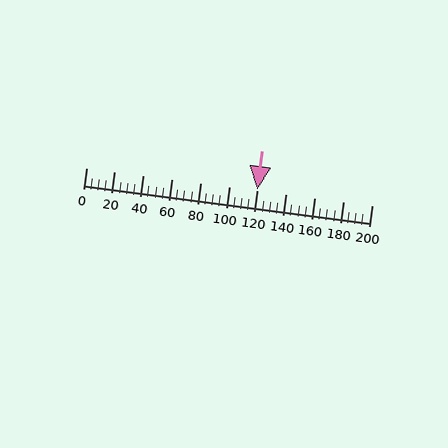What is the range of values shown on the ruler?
The ruler shows values from 0 to 200.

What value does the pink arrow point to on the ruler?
The pink arrow points to approximately 120.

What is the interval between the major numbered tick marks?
The major tick marks are spaced 20 units apart.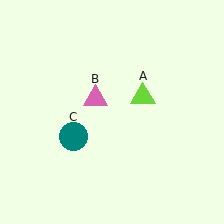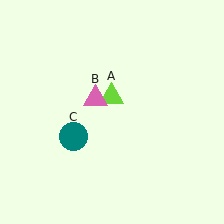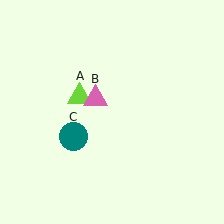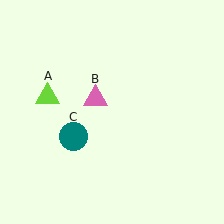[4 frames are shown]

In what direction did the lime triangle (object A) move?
The lime triangle (object A) moved left.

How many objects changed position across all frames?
1 object changed position: lime triangle (object A).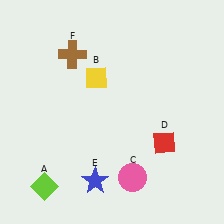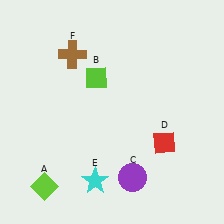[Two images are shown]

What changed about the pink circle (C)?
In Image 1, C is pink. In Image 2, it changed to purple.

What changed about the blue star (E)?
In Image 1, E is blue. In Image 2, it changed to cyan.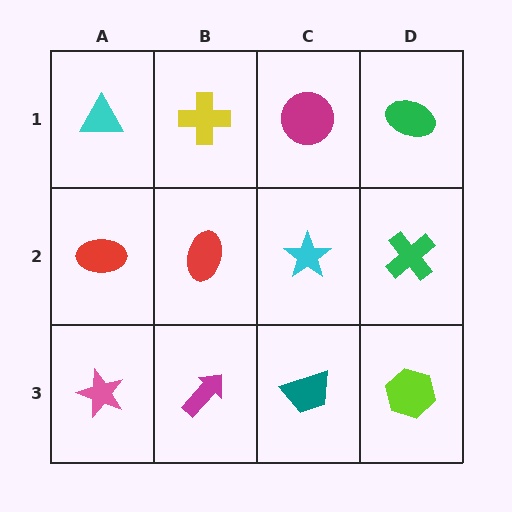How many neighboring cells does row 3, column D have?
2.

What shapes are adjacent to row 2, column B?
A yellow cross (row 1, column B), a magenta arrow (row 3, column B), a red ellipse (row 2, column A), a cyan star (row 2, column C).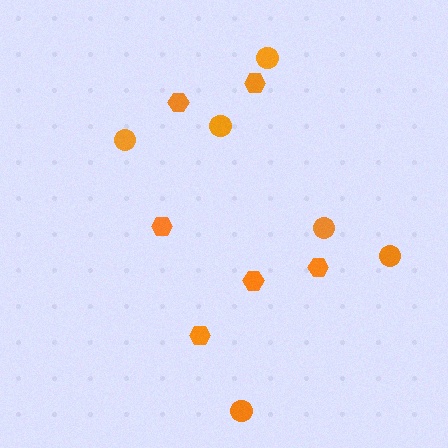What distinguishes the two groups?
There are 2 groups: one group of hexagons (6) and one group of circles (6).